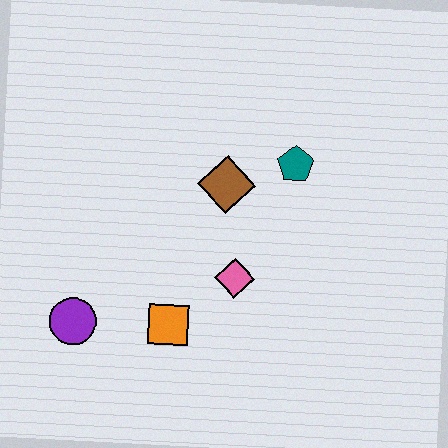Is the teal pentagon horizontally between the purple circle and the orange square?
No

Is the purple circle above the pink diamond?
No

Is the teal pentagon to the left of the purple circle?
No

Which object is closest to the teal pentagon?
The brown diamond is closest to the teal pentagon.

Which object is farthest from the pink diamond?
The purple circle is farthest from the pink diamond.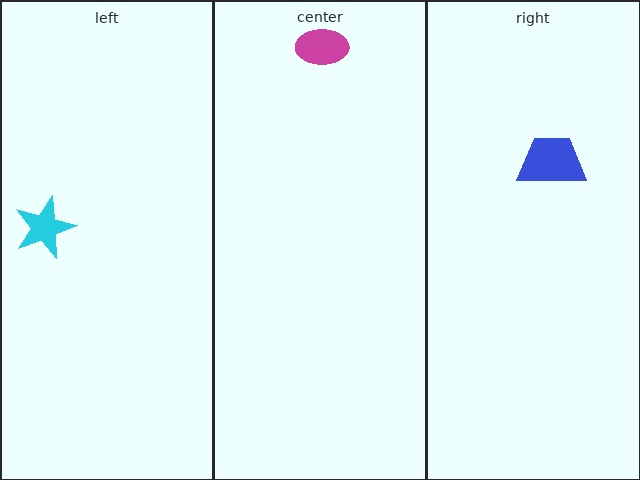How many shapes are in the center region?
1.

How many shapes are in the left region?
1.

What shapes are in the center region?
The magenta ellipse.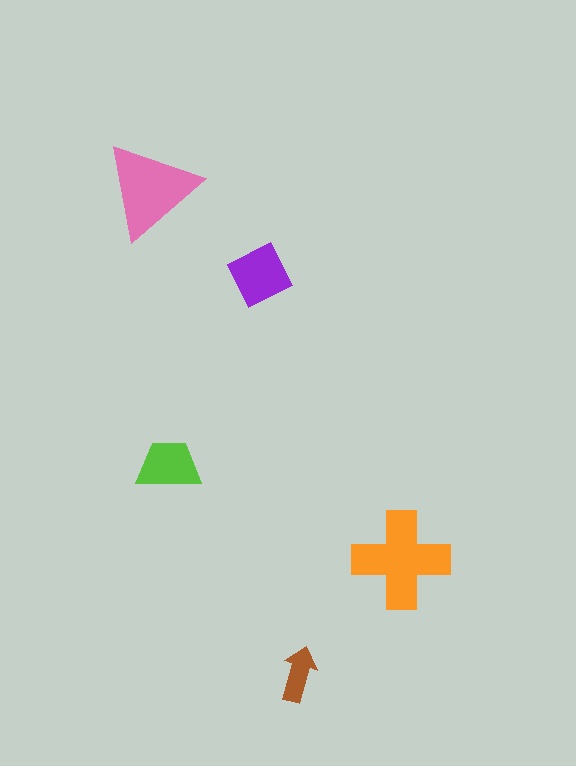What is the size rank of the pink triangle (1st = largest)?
2nd.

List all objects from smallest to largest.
The brown arrow, the lime trapezoid, the purple diamond, the pink triangle, the orange cross.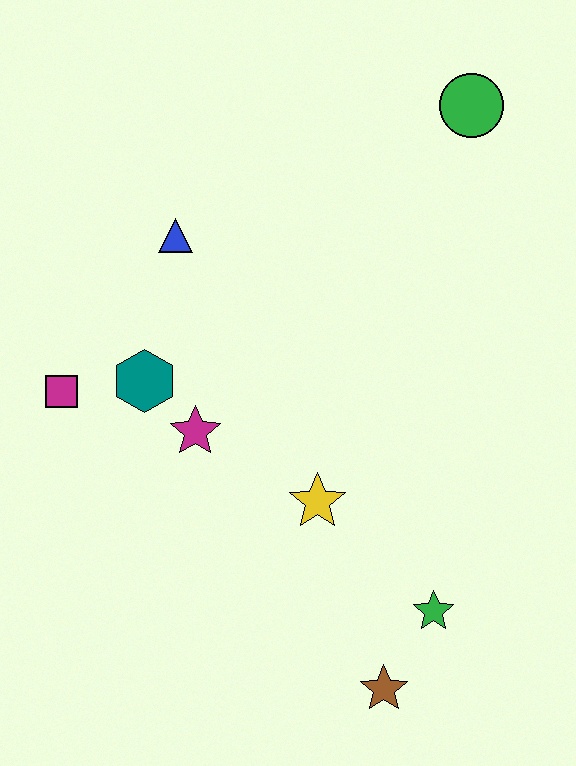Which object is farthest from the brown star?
The green circle is farthest from the brown star.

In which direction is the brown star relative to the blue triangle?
The brown star is below the blue triangle.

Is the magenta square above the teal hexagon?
No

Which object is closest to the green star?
The brown star is closest to the green star.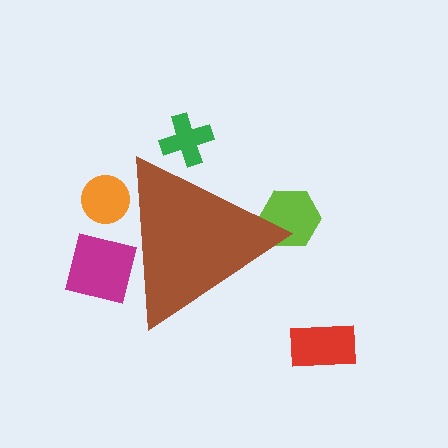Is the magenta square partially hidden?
Yes, the magenta square is partially hidden behind the brown triangle.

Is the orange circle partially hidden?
Yes, the orange circle is partially hidden behind the brown triangle.